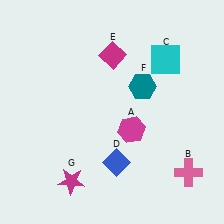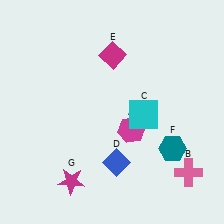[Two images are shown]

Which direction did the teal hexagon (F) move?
The teal hexagon (F) moved down.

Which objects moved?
The objects that moved are: the cyan square (C), the teal hexagon (F).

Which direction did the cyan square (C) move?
The cyan square (C) moved down.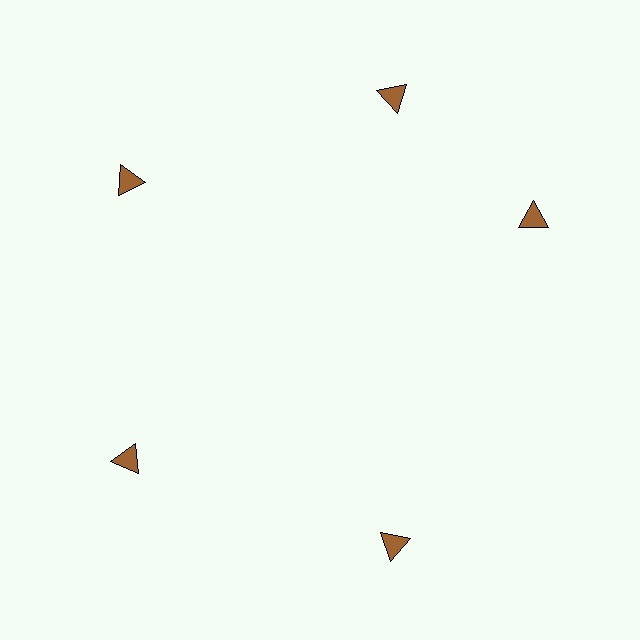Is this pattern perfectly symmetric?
No. The 5 brown triangles are arranged in a ring, but one element near the 3 o'clock position is rotated out of alignment along the ring, breaking the 5-fold rotational symmetry.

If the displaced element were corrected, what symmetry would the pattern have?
It would have 5-fold rotational symmetry — the pattern would map onto itself every 72 degrees.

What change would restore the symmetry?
The symmetry would be restored by rotating it back into even spacing with its neighbors so that all 5 triangles sit at equal angles and equal distance from the center.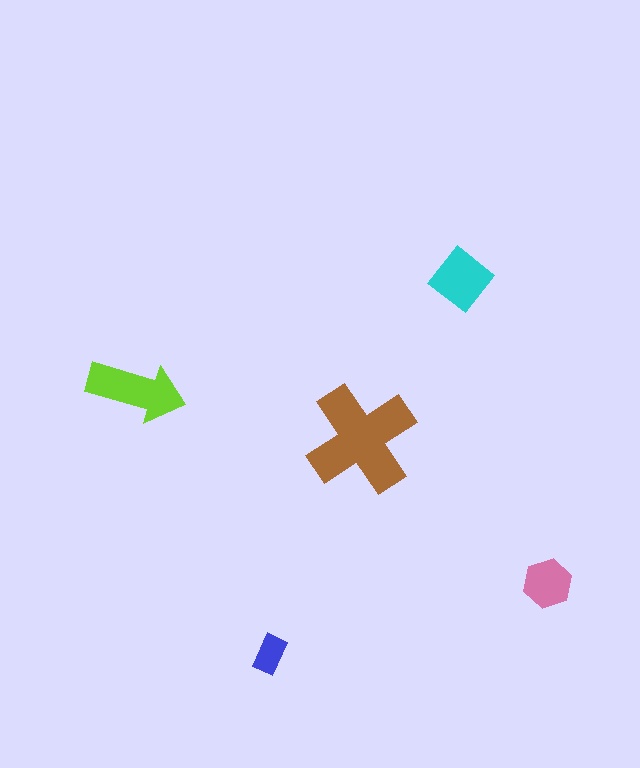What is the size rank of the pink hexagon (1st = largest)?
4th.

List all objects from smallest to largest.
The blue rectangle, the pink hexagon, the cyan diamond, the lime arrow, the brown cross.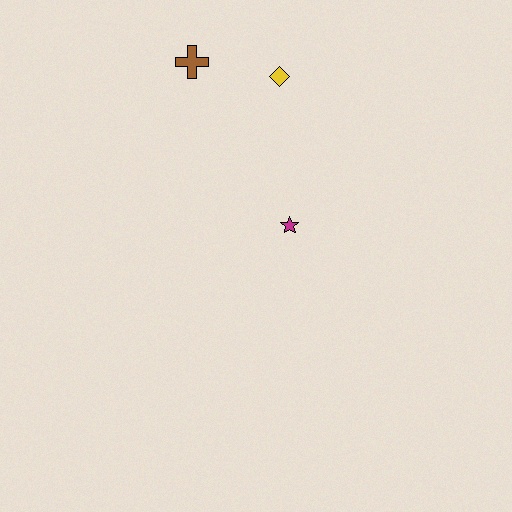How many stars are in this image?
There is 1 star.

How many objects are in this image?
There are 3 objects.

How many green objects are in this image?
There are no green objects.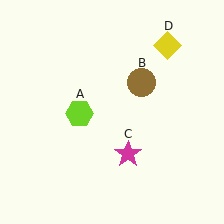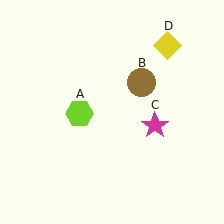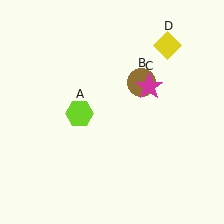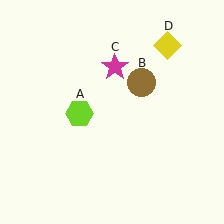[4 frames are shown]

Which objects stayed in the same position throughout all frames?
Lime hexagon (object A) and brown circle (object B) and yellow diamond (object D) remained stationary.